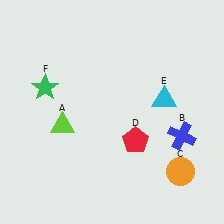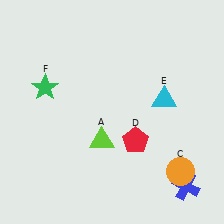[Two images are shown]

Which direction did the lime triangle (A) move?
The lime triangle (A) moved right.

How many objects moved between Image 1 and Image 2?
2 objects moved between the two images.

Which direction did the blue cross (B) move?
The blue cross (B) moved down.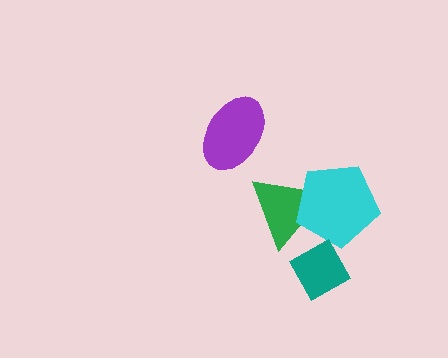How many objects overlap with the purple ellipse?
0 objects overlap with the purple ellipse.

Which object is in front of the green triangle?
The cyan pentagon is in front of the green triangle.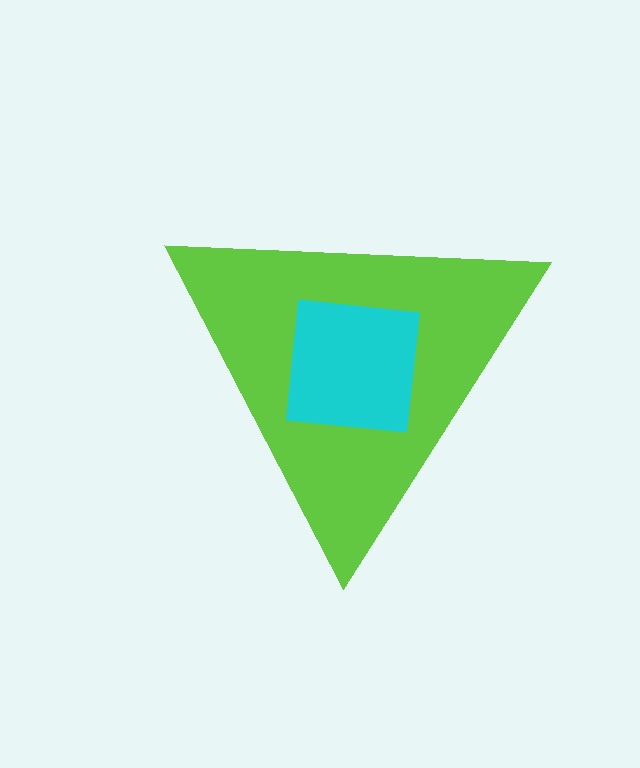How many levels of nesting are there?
2.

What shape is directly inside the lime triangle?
The cyan square.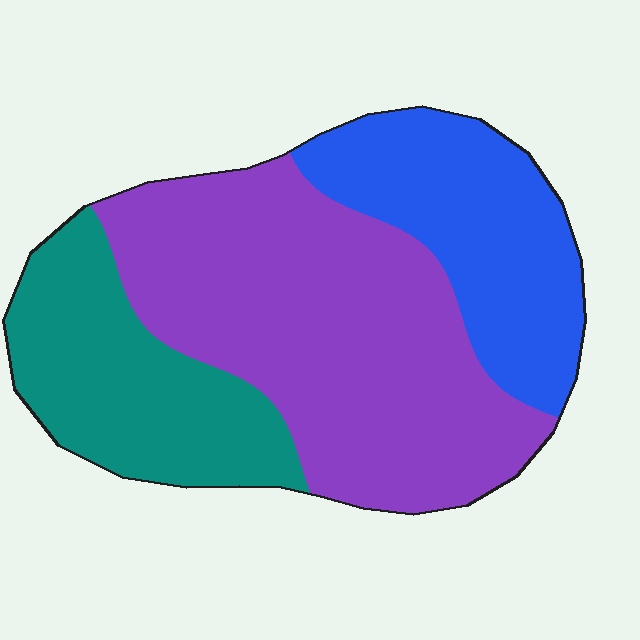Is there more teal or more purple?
Purple.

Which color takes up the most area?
Purple, at roughly 50%.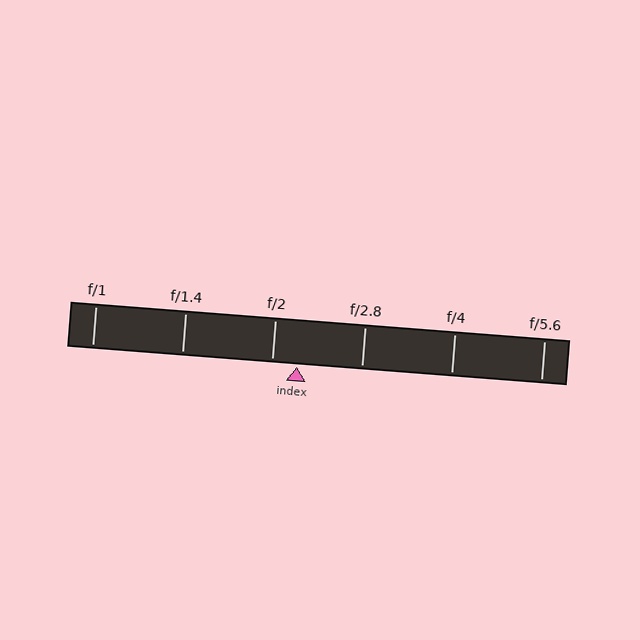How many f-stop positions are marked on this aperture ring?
There are 6 f-stop positions marked.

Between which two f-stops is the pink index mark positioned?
The index mark is between f/2 and f/2.8.